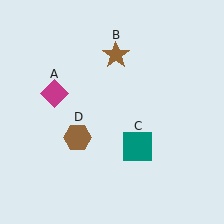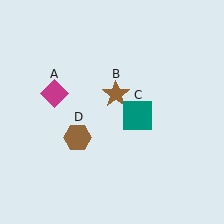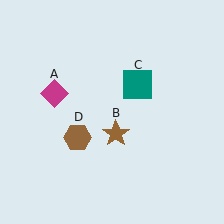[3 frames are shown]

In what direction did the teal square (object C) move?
The teal square (object C) moved up.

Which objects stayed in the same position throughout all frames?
Magenta diamond (object A) and brown hexagon (object D) remained stationary.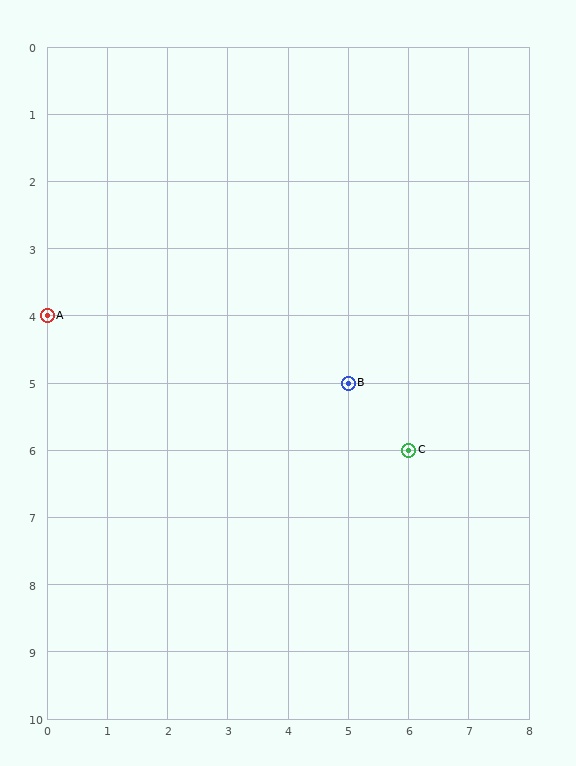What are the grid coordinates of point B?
Point B is at grid coordinates (5, 5).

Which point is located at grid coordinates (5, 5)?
Point B is at (5, 5).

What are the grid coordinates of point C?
Point C is at grid coordinates (6, 6).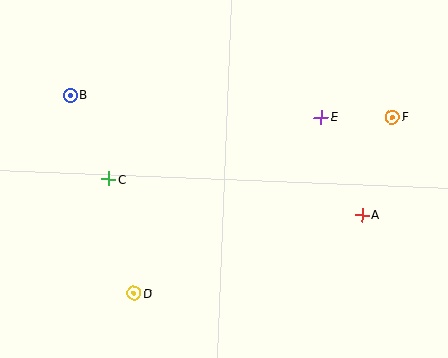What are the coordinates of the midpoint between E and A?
The midpoint between E and A is at (342, 166).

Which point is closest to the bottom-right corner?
Point A is closest to the bottom-right corner.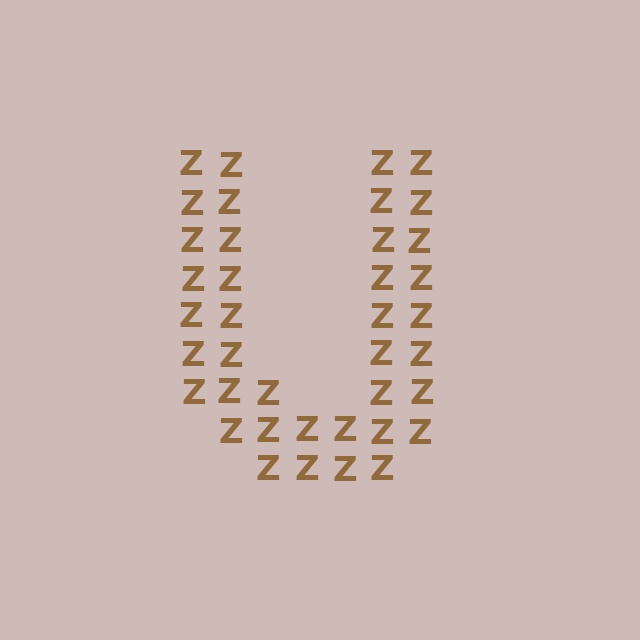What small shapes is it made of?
It is made of small letter Z's.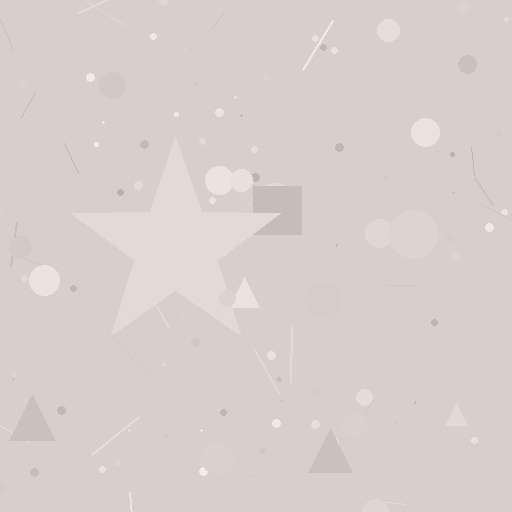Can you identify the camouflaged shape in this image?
The camouflaged shape is a star.